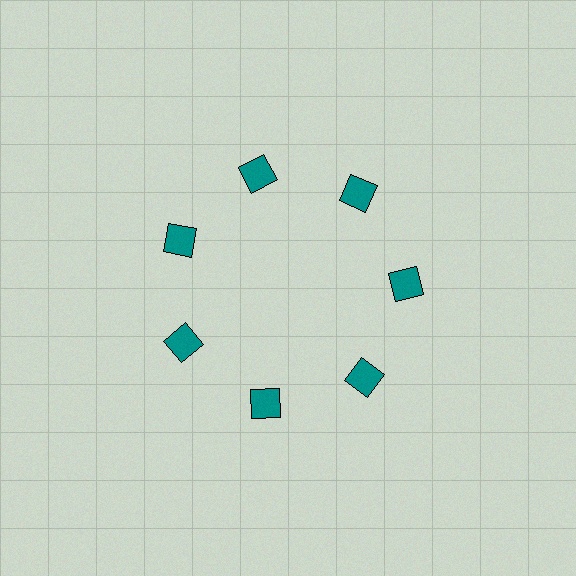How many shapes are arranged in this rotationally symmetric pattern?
There are 7 shapes, arranged in 7 groups of 1.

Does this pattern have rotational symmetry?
Yes, this pattern has 7-fold rotational symmetry. It looks the same after rotating 51 degrees around the center.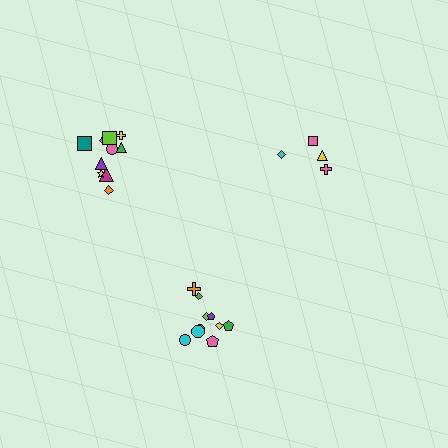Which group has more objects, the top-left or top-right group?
The top-left group.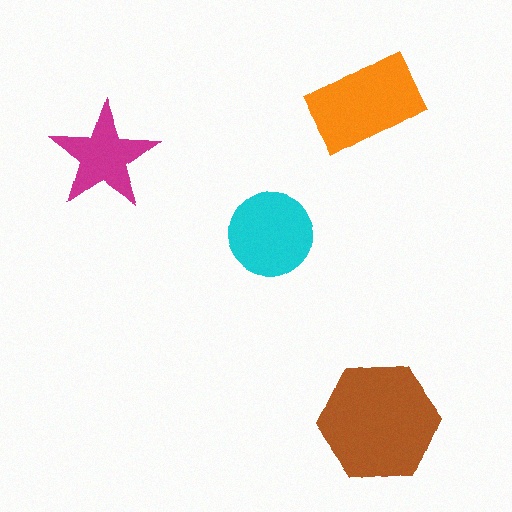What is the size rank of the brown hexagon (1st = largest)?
1st.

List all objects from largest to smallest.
The brown hexagon, the orange rectangle, the cyan circle, the magenta star.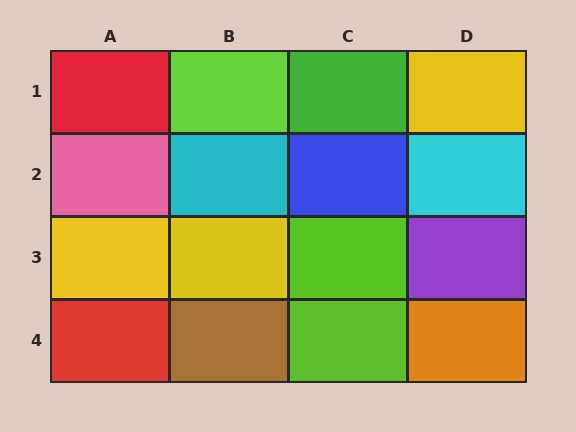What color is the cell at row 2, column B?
Cyan.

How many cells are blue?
1 cell is blue.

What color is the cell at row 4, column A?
Red.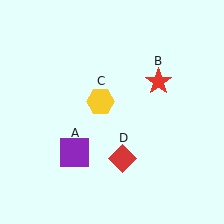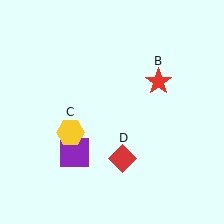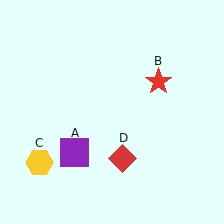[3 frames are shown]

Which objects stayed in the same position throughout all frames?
Purple square (object A) and red star (object B) and red diamond (object D) remained stationary.